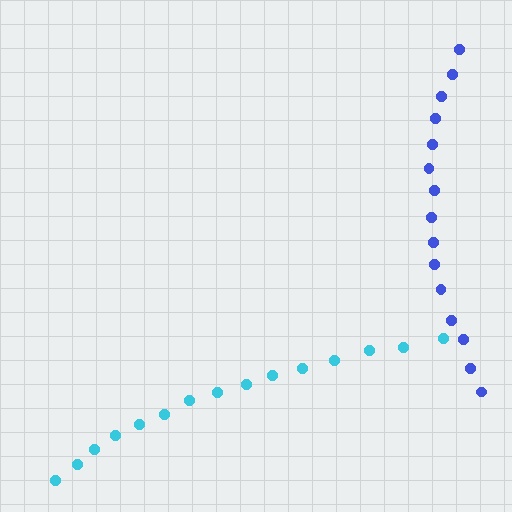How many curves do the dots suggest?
There are 2 distinct paths.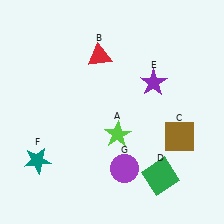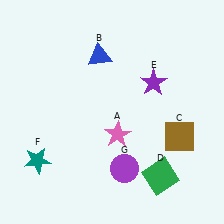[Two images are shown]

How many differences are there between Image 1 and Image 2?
There are 2 differences between the two images.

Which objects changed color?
A changed from lime to pink. B changed from red to blue.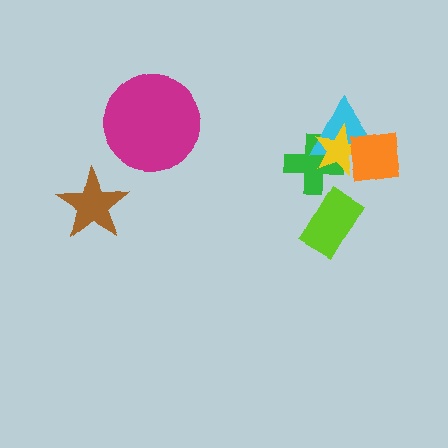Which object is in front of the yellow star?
The orange square is in front of the yellow star.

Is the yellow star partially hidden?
Yes, it is partially covered by another shape.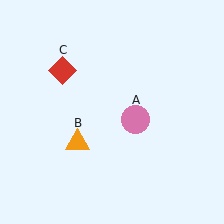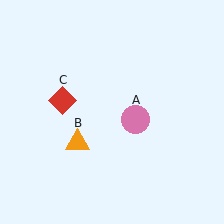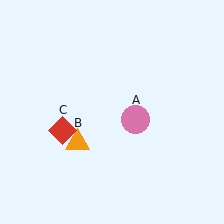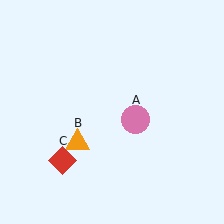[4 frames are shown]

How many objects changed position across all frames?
1 object changed position: red diamond (object C).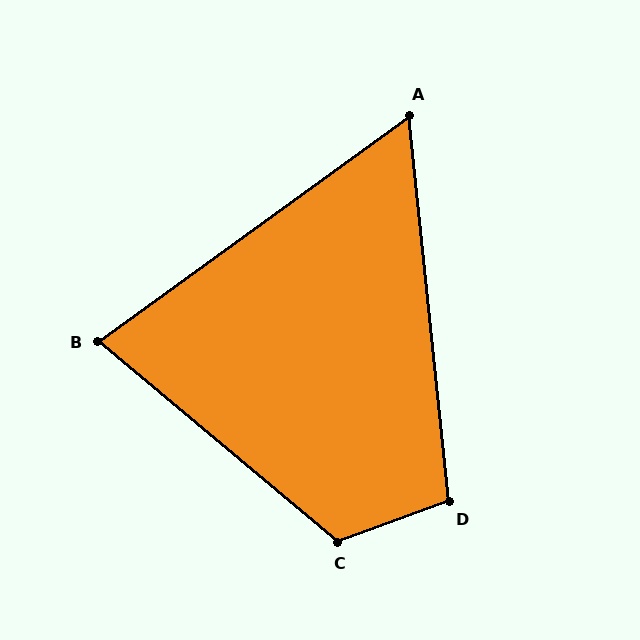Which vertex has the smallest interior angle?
A, at approximately 60 degrees.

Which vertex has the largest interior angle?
C, at approximately 120 degrees.